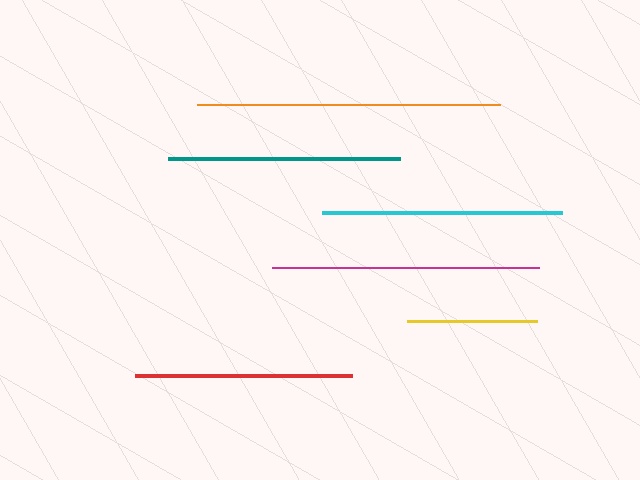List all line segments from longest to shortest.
From longest to shortest: orange, magenta, cyan, teal, red, yellow.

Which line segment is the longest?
The orange line is the longest at approximately 304 pixels.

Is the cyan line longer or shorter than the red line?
The cyan line is longer than the red line.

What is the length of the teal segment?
The teal segment is approximately 232 pixels long.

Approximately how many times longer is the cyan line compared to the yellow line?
The cyan line is approximately 1.8 times the length of the yellow line.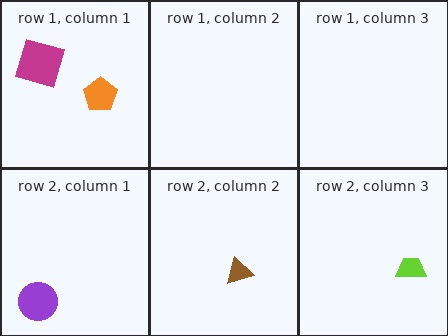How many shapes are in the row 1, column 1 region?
2.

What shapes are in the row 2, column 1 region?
The purple circle.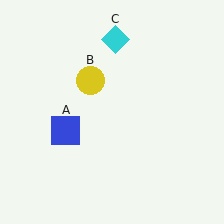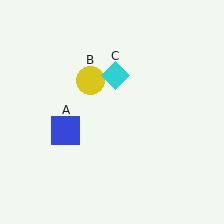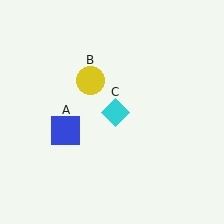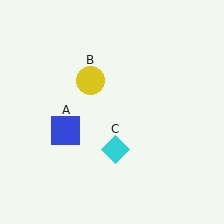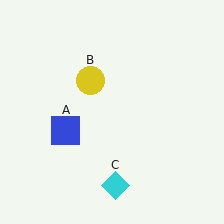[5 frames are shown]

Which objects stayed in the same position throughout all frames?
Blue square (object A) and yellow circle (object B) remained stationary.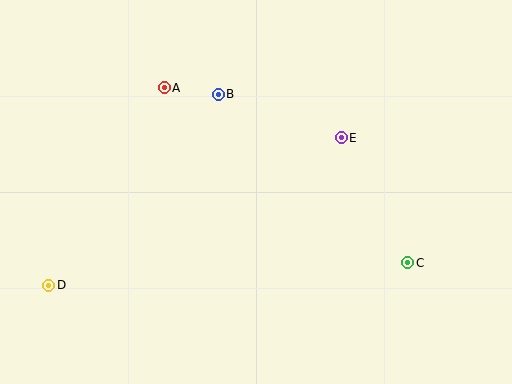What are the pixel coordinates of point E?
Point E is at (341, 138).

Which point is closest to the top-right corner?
Point E is closest to the top-right corner.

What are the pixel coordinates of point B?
Point B is at (218, 94).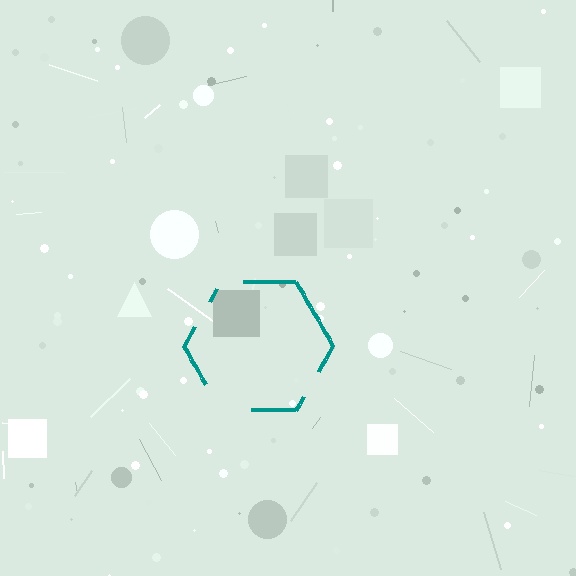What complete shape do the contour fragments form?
The contour fragments form a hexagon.